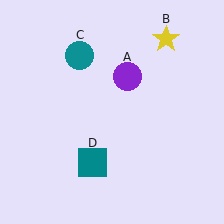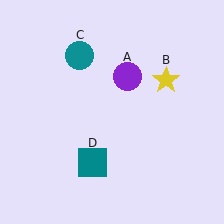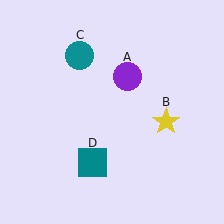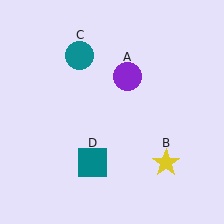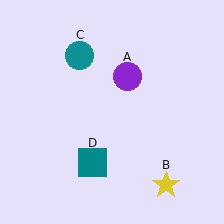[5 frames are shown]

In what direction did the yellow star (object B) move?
The yellow star (object B) moved down.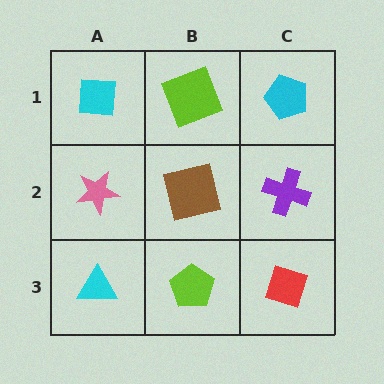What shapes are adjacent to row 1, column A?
A pink star (row 2, column A), a lime square (row 1, column B).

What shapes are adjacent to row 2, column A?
A cyan square (row 1, column A), a cyan triangle (row 3, column A), a brown square (row 2, column B).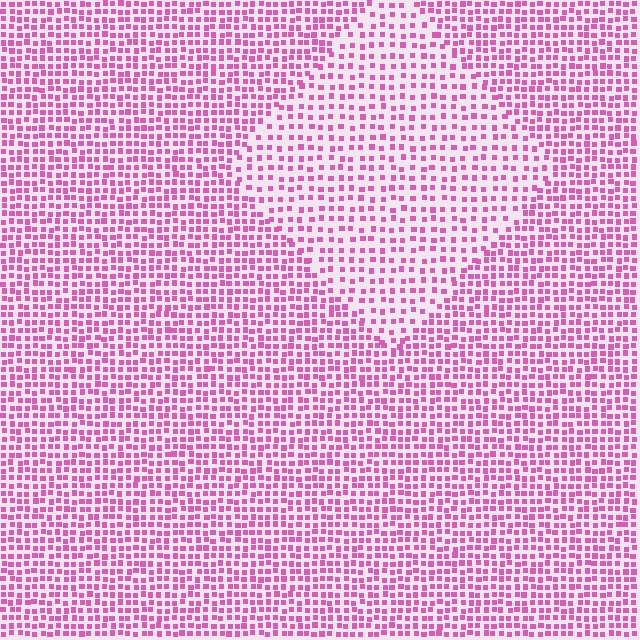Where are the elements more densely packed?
The elements are more densely packed outside the diamond boundary.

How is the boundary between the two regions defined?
The boundary is defined by a change in element density (approximately 1.7x ratio). All elements are the same color, size, and shape.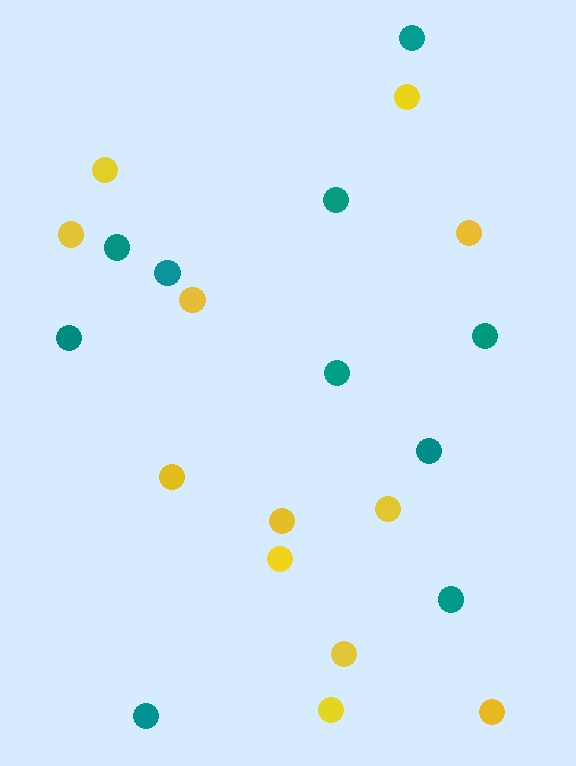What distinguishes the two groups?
There are 2 groups: one group of yellow circles (12) and one group of teal circles (10).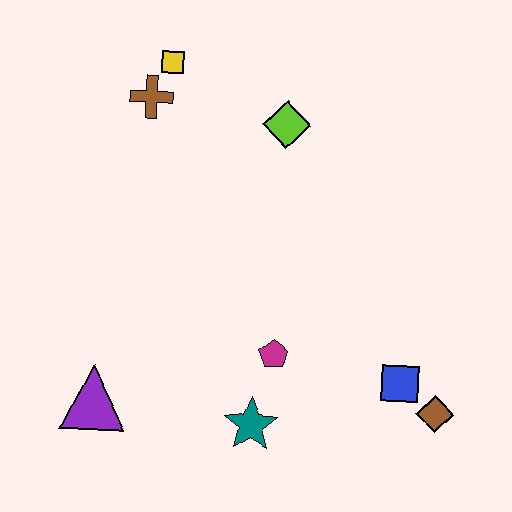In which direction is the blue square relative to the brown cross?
The blue square is below the brown cross.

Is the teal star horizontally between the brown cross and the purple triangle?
No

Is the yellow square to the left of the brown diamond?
Yes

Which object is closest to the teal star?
The magenta pentagon is closest to the teal star.